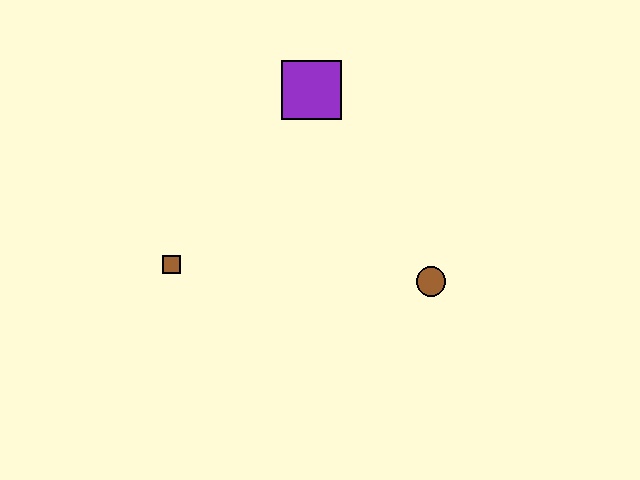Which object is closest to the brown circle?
The purple square is closest to the brown circle.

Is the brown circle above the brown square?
No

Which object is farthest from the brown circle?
The brown square is farthest from the brown circle.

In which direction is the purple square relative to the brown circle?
The purple square is above the brown circle.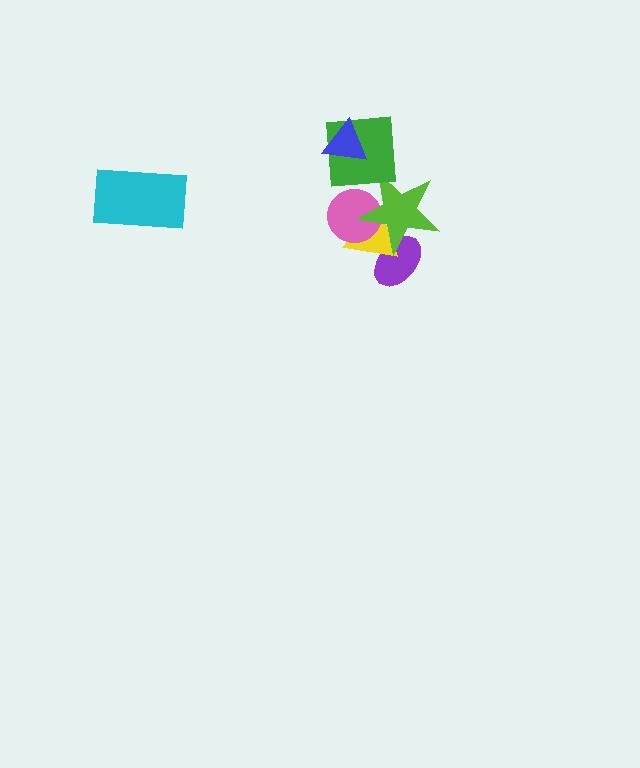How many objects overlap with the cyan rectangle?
0 objects overlap with the cyan rectangle.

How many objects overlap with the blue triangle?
1 object overlaps with the blue triangle.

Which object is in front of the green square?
The blue triangle is in front of the green square.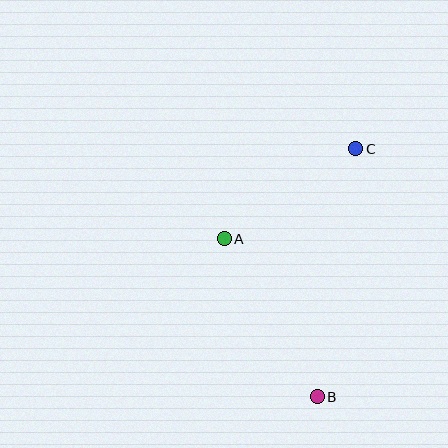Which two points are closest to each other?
Points A and C are closest to each other.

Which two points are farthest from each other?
Points B and C are farthest from each other.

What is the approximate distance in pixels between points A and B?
The distance between A and B is approximately 183 pixels.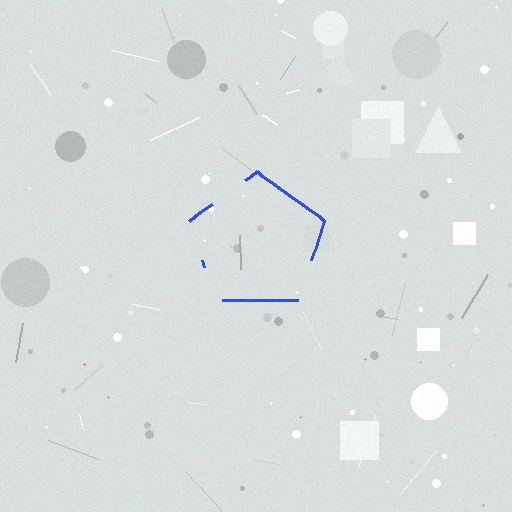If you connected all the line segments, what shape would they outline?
They would outline a pentagon.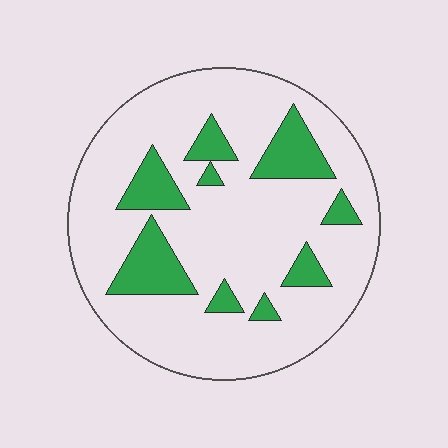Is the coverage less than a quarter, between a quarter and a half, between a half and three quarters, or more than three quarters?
Less than a quarter.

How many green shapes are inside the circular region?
9.